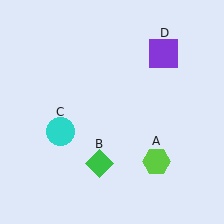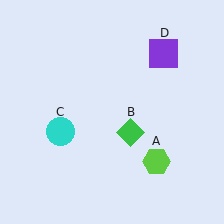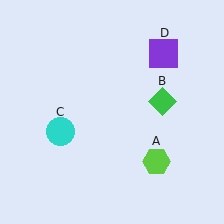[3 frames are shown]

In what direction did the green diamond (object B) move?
The green diamond (object B) moved up and to the right.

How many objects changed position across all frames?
1 object changed position: green diamond (object B).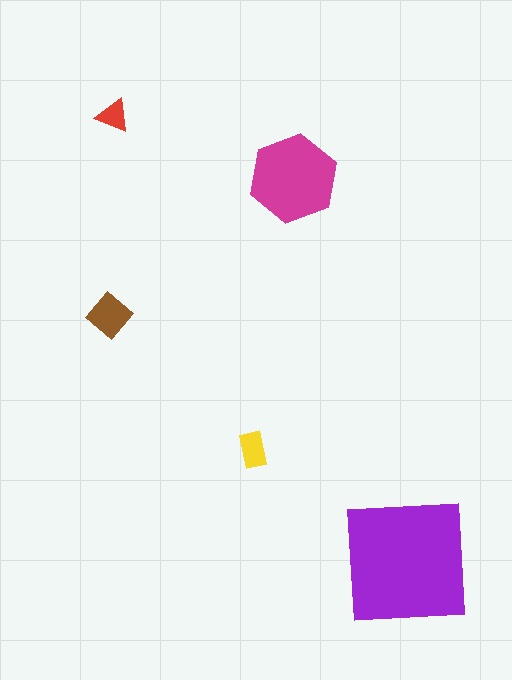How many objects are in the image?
There are 5 objects in the image.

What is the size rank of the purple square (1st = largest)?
1st.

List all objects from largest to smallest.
The purple square, the magenta hexagon, the brown diamond, the yellow rectangle, the red triangle.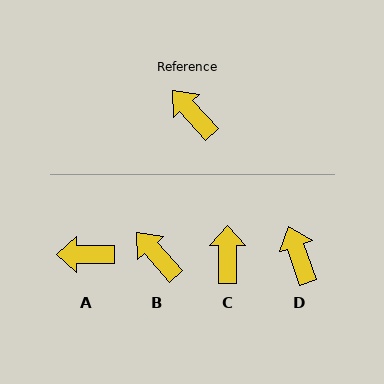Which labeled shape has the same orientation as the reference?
B.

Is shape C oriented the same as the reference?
No, it is off by about 43 degrees.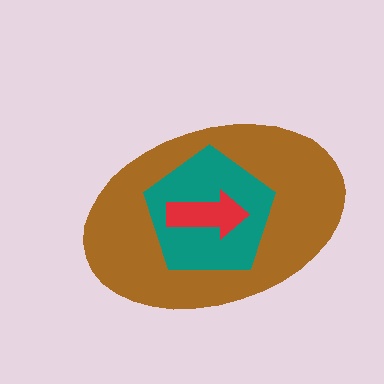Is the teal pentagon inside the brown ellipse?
Yes.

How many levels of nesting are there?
3.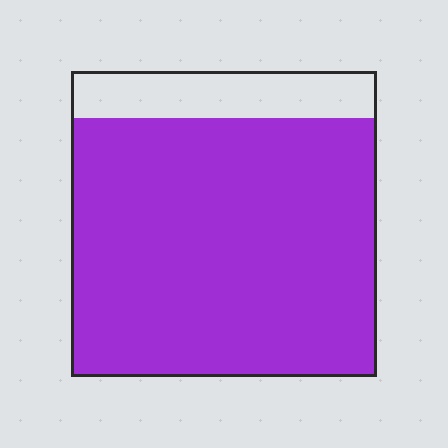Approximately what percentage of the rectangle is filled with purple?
Approximately 85%.